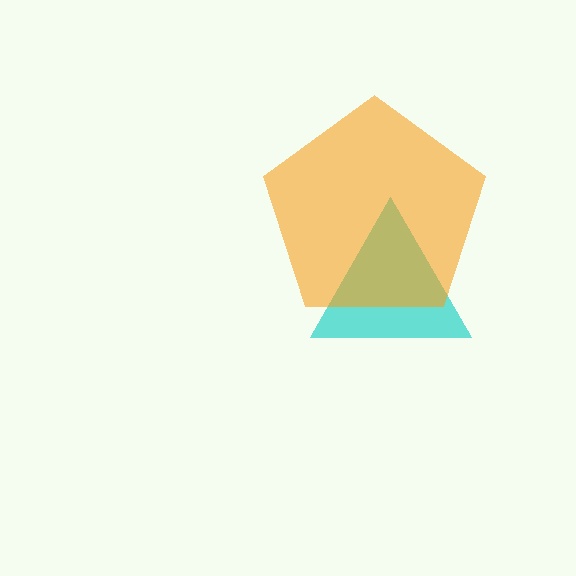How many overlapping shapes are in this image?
There are 2 overlapping shapes in the image.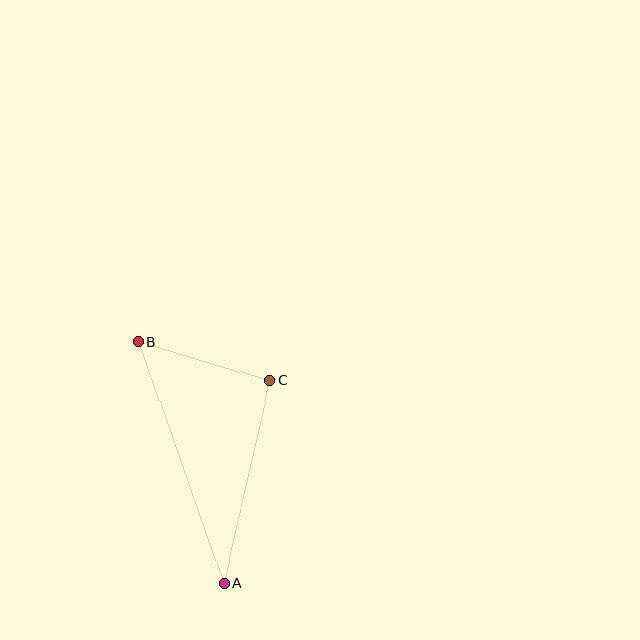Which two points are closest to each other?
Points B and C are closest to each other.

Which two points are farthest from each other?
Points A and B are farthest from each other.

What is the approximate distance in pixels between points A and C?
The distance between A and C is approximately 207 pixels.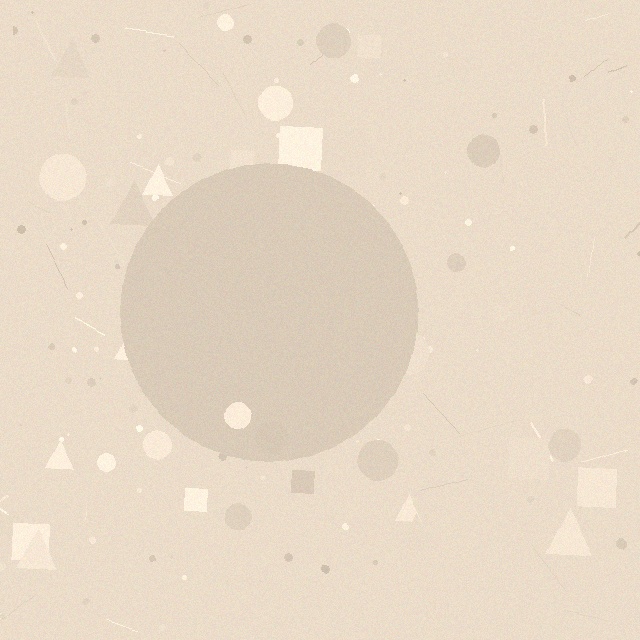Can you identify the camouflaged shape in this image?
The camouflaged shape is a circle.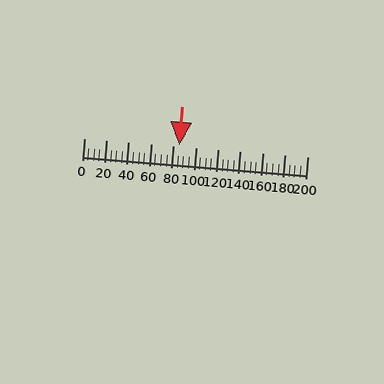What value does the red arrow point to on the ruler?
The red arrow points to approximately 85.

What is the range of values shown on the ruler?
The ruler shows values from 0 to 200.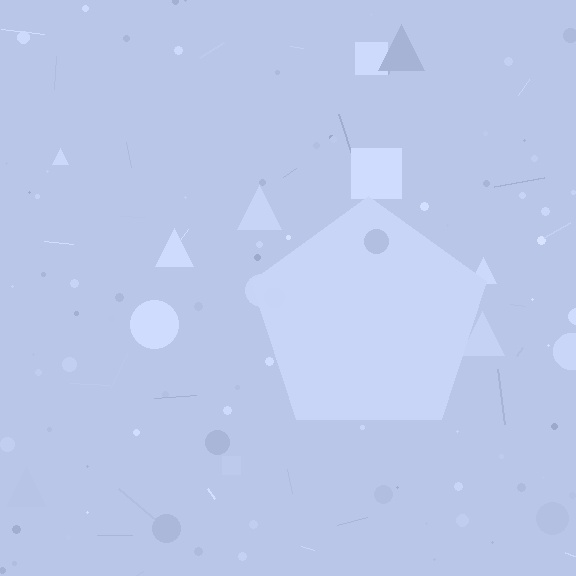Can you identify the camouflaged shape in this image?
The camouflaged shape is a pentagon.